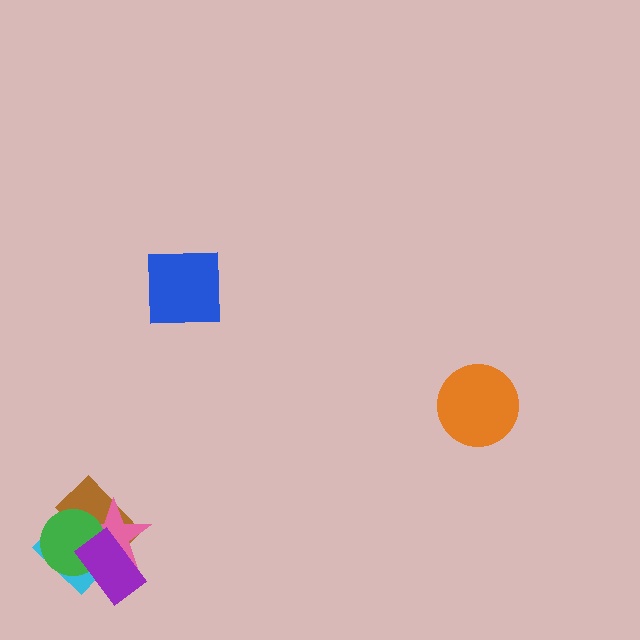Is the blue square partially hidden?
No, no other shape covers it.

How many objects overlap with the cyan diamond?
4 objects overlap with the cyan diamond.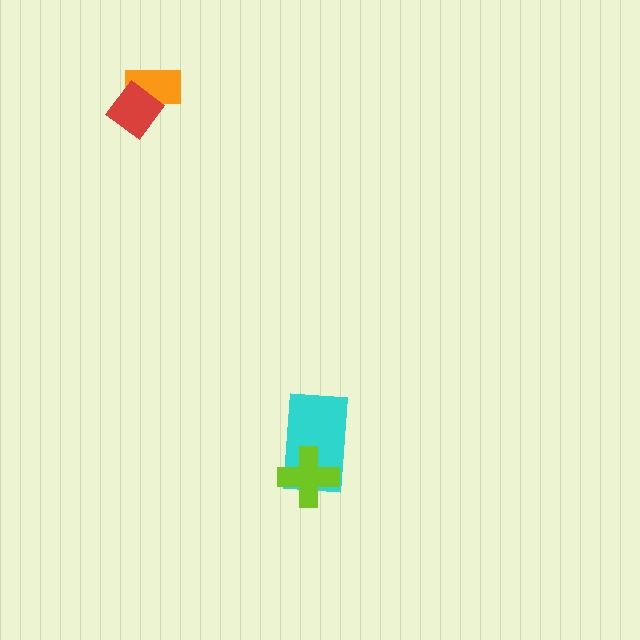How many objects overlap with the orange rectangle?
1 object overlaps with the orange rectangle.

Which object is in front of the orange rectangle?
The red diamond is in front of the orange rectangle.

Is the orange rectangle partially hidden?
Yes, it is partially covered by another shape.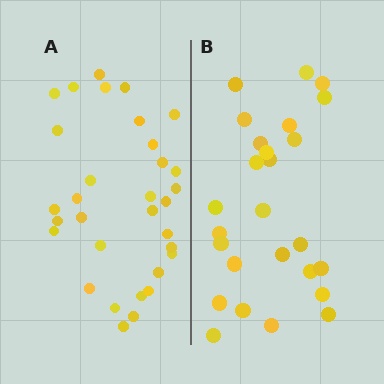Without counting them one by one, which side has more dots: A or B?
Region A (the left region) has more dots.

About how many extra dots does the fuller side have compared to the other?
Region A has about 6 more dots than region B.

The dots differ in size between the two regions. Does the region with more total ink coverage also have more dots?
No. Region B has more total ink coverage because its dots are larger, but region A actually contains more individual dots. Total area can be misleading — the number of items is what matters here.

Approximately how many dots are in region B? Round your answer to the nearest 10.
About 30 dots. (The exact count is 26, which rounds to 30.)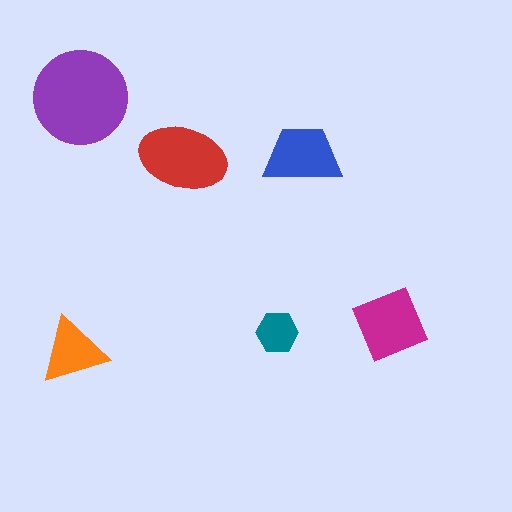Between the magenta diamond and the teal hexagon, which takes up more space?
The magenta diamond.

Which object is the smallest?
The teal hexagon.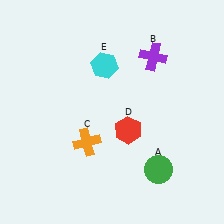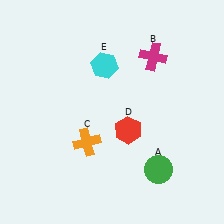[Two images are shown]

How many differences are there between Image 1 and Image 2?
There is 1 difference between the two images.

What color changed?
The cross (B) changed from purple in Image 1 to magenta in Image 2.